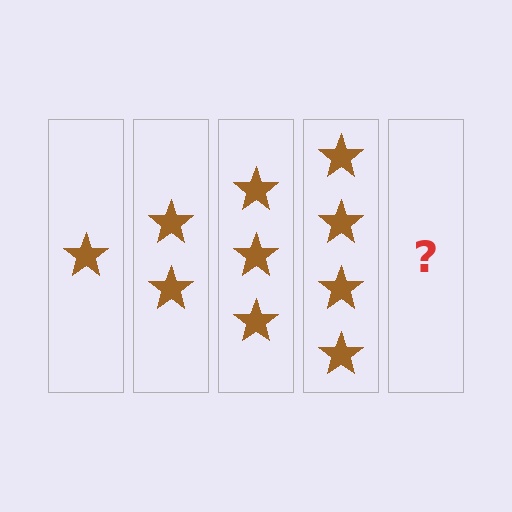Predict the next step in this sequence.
The next step is 5 stars.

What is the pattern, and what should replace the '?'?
The pattern is that each step adds one more star. The '?' should be 5 stars.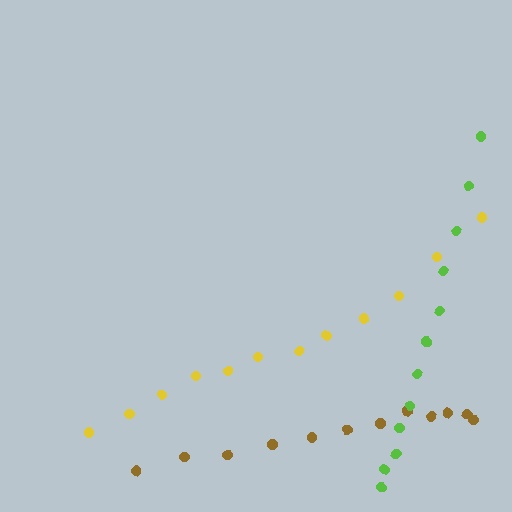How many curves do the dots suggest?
There are 3 distinct paths.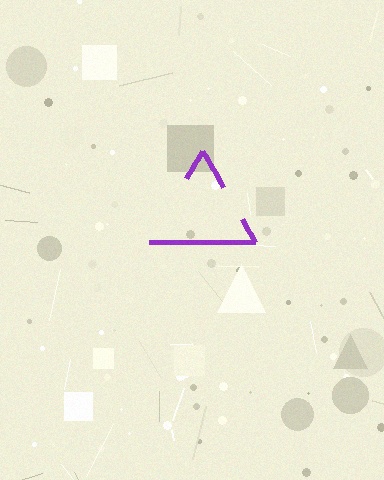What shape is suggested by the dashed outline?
The dashed outline suggests a triangle.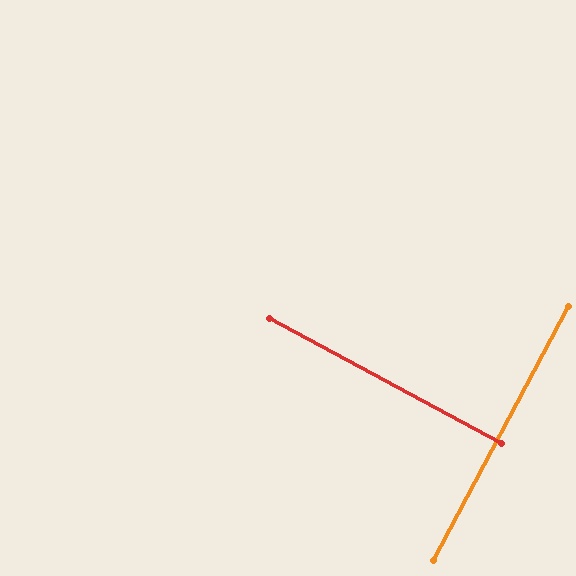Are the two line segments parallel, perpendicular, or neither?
Perpendicular — they meet at approximately 90°.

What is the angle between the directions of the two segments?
Approximately 90 degrees.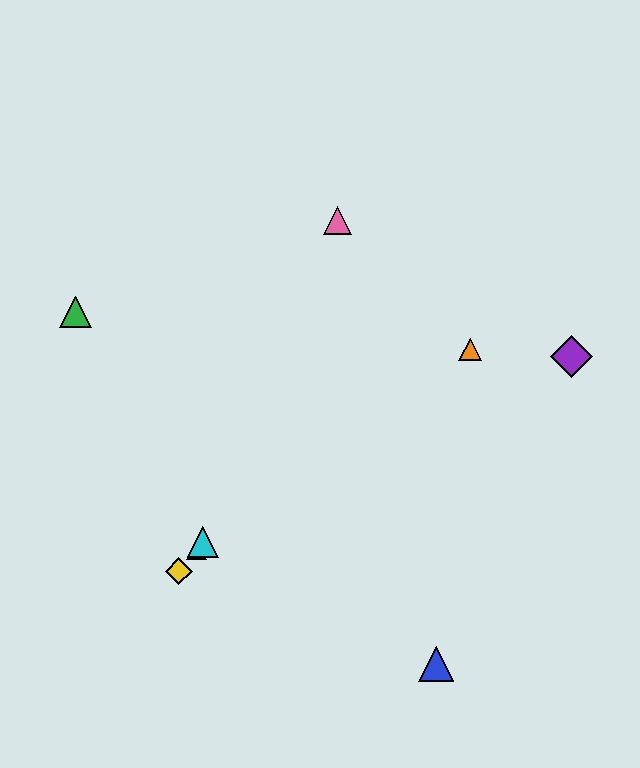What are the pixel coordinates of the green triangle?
The green triangle is at (75, 312).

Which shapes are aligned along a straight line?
The red triangle, the yellow diamond, the cyan triangle are aligned along a straight line.